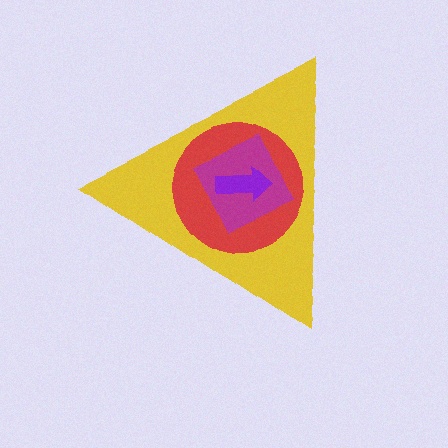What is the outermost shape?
The yellow triangle.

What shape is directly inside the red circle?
The magenta diamond.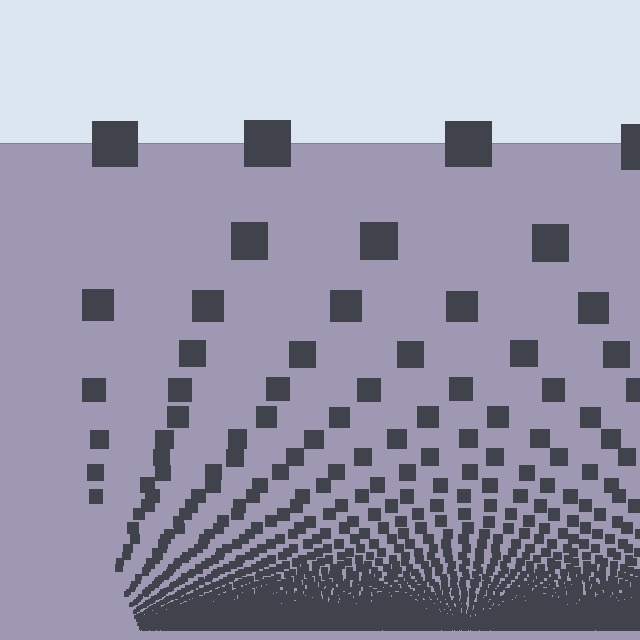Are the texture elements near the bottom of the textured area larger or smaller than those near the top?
Smaller. The gradient is inverted — elements near the bottom are smaller and denser.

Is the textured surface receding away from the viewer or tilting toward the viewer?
The surface appears to tilt toward the viewer. Texture elements get larger and sparser toward the top.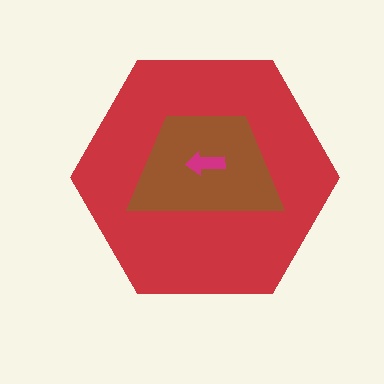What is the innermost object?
The magenta arrow.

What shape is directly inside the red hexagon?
The brown trapezoid.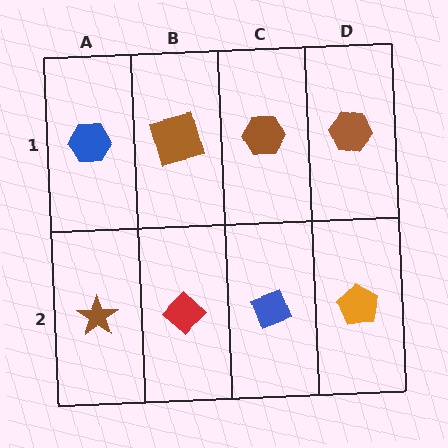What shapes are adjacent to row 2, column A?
A blue hexagon (row 1, column A), a red diamond (row 2, column B).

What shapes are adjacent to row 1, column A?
A brown star (row 2, column A), a brown square (row 1, column B).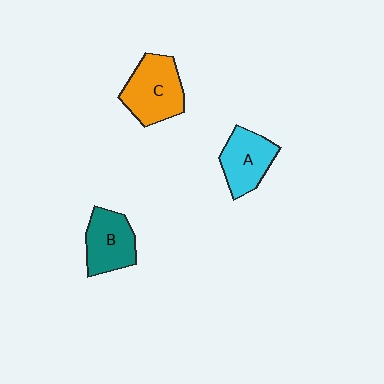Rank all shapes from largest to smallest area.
From largest to smallest: C (orange), B (teal), A (cyan).